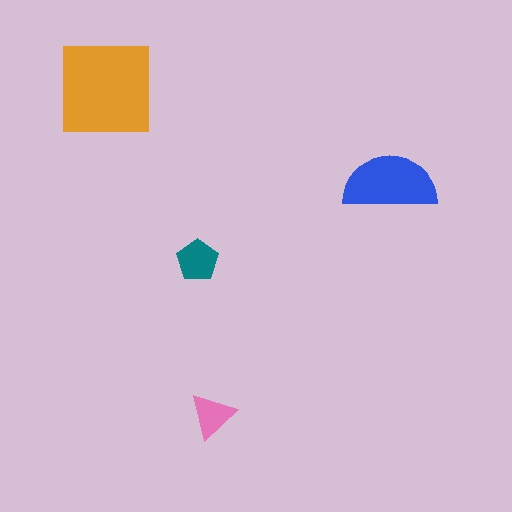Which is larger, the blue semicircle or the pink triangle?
The blue semicircle.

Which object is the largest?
The orange square.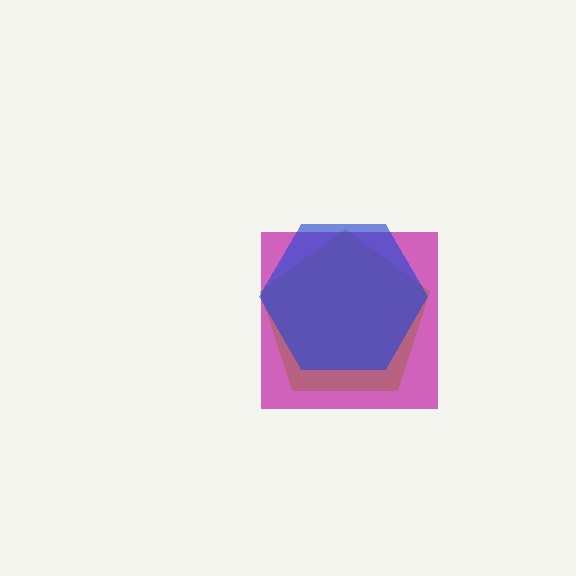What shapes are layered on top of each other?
The layered shapes are: a magenta square, a brown pentagon, a blue hexagon.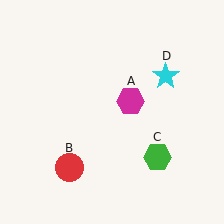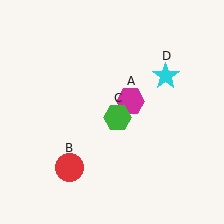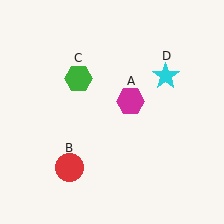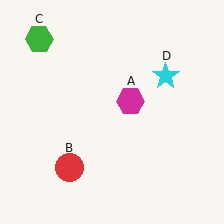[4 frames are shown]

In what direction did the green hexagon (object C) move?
The green hexagon (object C) moved up and to the left.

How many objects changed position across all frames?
1 object changed position: green hexagon (object C).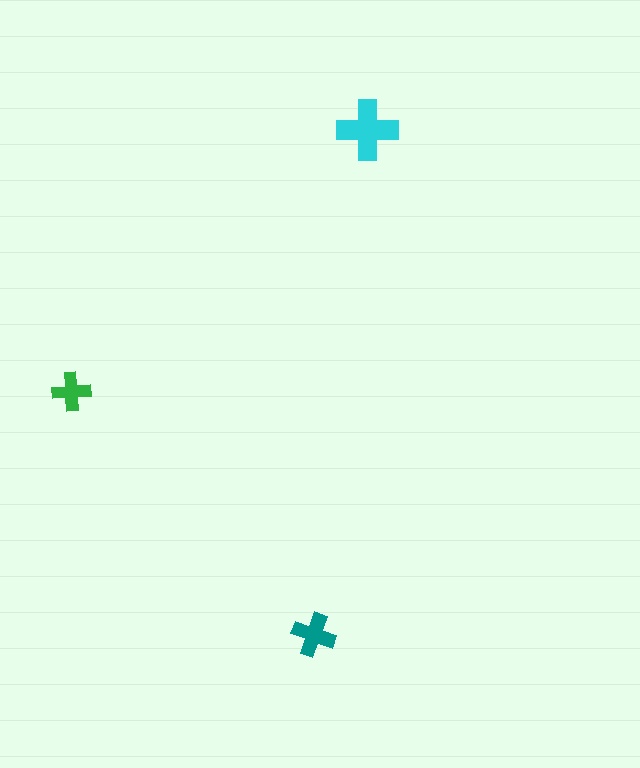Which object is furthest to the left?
The green cross is leftmost.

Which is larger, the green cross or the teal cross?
The teal one.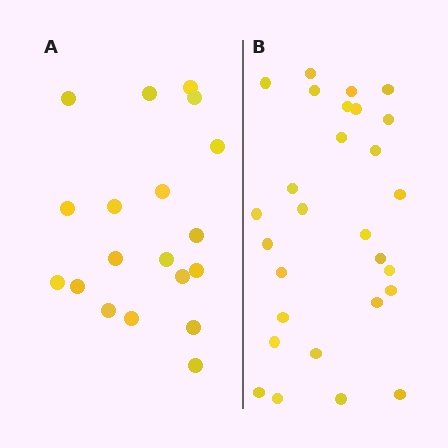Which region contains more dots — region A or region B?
Region B (the right region) has more dots.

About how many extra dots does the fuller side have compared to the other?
Region B has roughly 8 or so more dots than region A.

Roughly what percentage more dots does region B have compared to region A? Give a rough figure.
About 45% more.